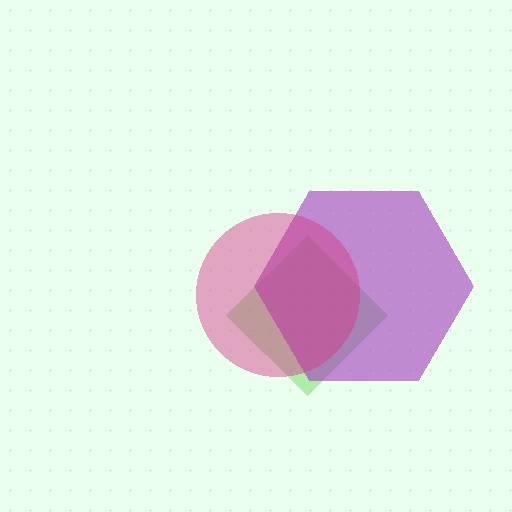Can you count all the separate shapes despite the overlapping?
Yes, there are 3 separate shapes.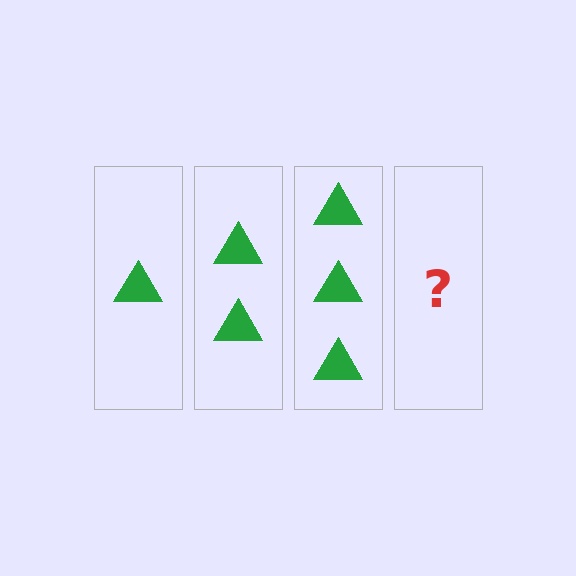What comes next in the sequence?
The next element should be 4 triangles.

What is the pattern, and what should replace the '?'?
The pattern is that each step adds one more triangle. The '?' should be 4 triangles.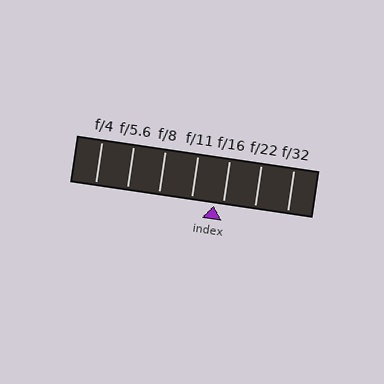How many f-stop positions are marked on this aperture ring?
There are 7 f-stop positions marked.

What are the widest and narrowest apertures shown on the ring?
The widest aperture shown is f/4 and the narrowest is f/32.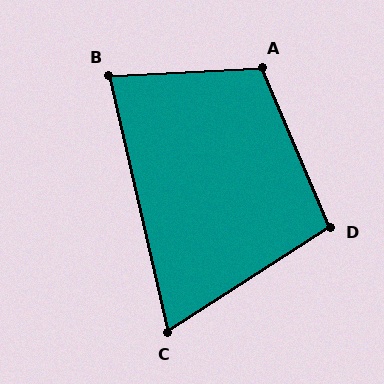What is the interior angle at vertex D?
Approximately 100 degrees (obtuse).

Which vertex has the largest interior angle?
A, at approximately 110 degrees.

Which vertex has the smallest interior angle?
C, at approximately 70 degrees.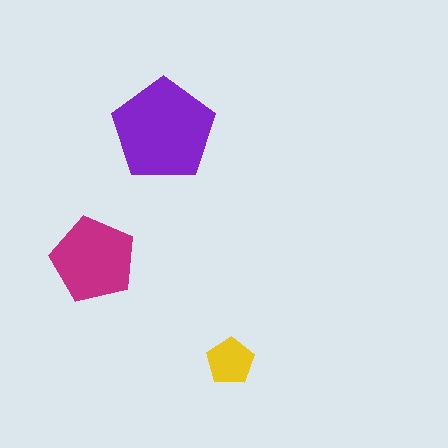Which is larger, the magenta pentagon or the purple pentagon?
The purple one.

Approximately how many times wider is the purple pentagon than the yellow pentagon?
About 2 times wider.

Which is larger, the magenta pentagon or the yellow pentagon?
The magenta one.